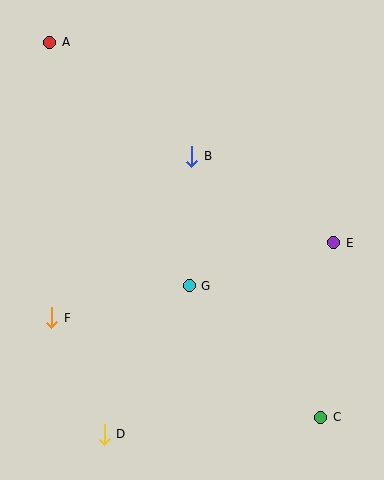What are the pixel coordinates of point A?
Point A is at (50, 42).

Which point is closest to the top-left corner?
Point A is closest to the top-left corner.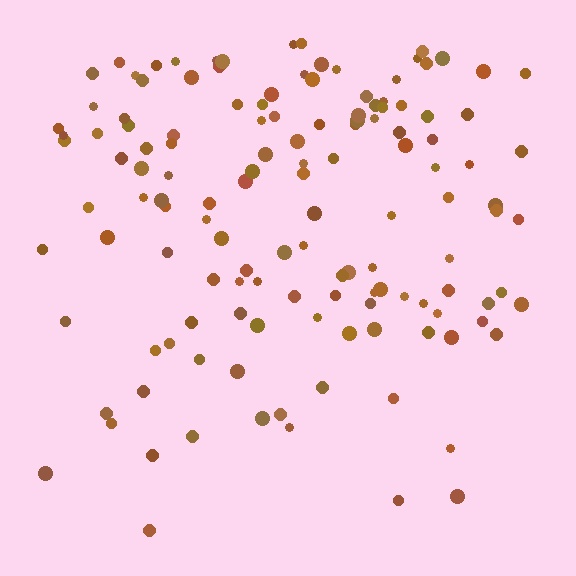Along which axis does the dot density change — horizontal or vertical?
Vertical.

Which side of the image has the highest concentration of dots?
The top.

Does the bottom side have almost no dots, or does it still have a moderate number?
Still a moderate number, just noticeably fewer than the top.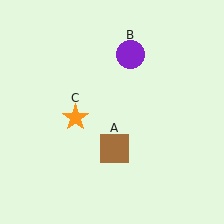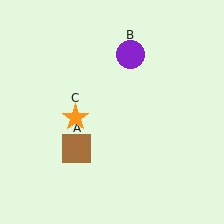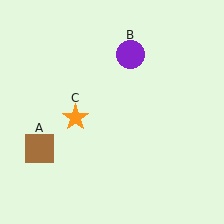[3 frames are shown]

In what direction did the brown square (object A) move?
The brown square (object A) moved left.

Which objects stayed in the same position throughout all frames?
Purple circle (object B) and orange star (object C) remained stationary.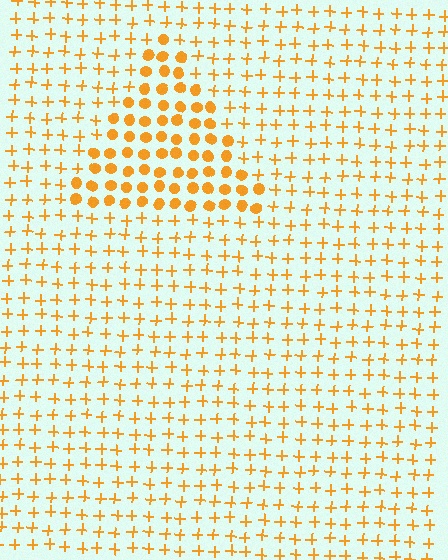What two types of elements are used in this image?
The image uses circles inside the triangle region and plus signs outside it.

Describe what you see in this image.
The image is filled with small orange elements arranged in a uniform grid. A triangle-shaped region contains circles, while the surrounding area contains plus signs. The boundary is defined purely by the change in element shape.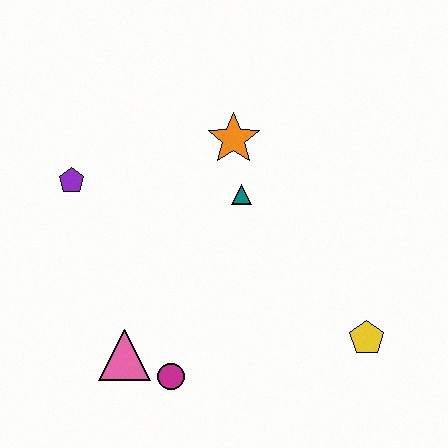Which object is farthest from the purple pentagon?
The yellow pentagon is farthest from the purple pentagon.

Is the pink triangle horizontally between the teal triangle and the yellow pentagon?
No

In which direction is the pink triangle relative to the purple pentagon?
The pink triangle is below the purple pentagon.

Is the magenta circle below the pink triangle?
Yes